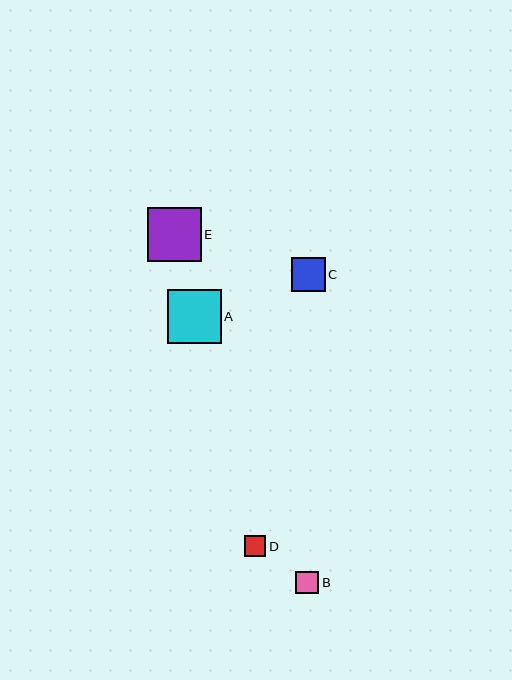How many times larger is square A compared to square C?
Square A is approximately 1.6 times the size of square C.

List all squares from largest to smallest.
From largest to smallest: A, E, C, B, D.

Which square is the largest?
Square A is the largest with a size of approximately 54 pixels.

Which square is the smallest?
Square D is the smallest with a size of approximately 21 pixels.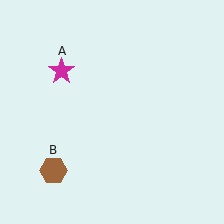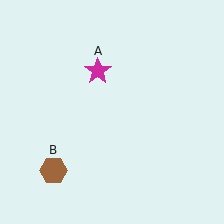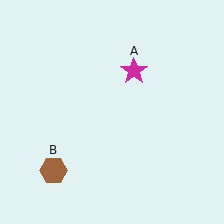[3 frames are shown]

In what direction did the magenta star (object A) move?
The magenta star (object A) moved right.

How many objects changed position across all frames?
1 object changed position: magenta star (object A).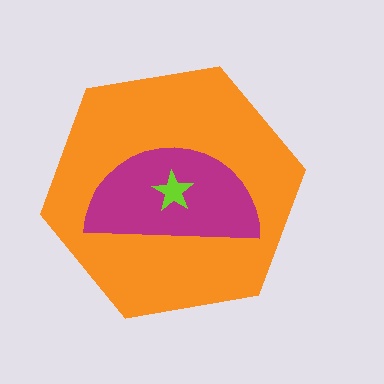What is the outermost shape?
The orange hexagon.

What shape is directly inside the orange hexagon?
The magenta semicircle.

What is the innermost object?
The lime star.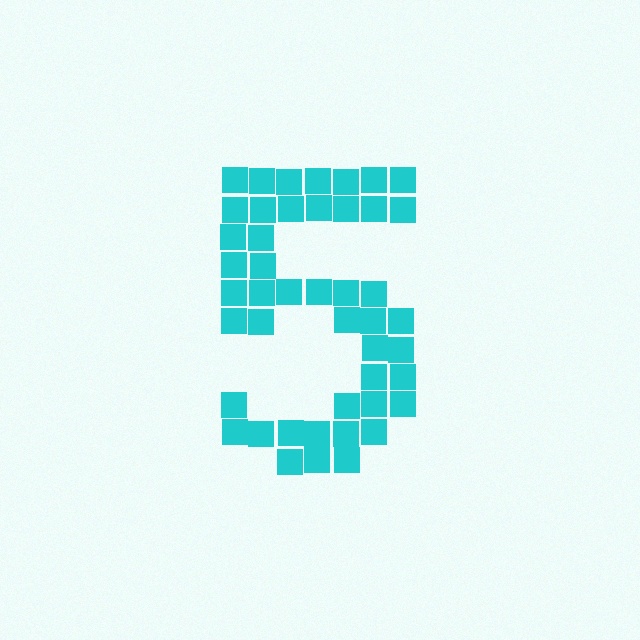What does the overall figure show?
The overall figure shows the digit 5.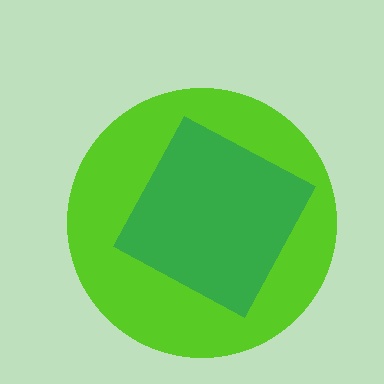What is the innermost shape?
The green square.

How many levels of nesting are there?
2.